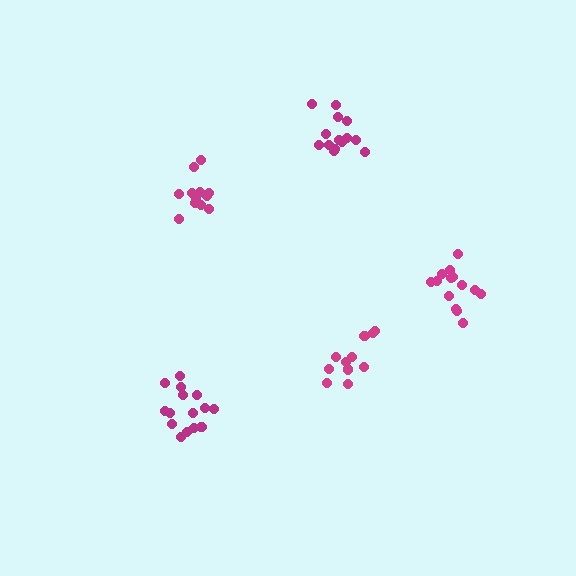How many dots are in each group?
Group 1: 14 dots, Group 2: 12 dots, Group 3: 15 dots, Group 4: 14 dots, Group 5: 11 dots (66 total).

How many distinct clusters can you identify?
There are 5 distinct clusters.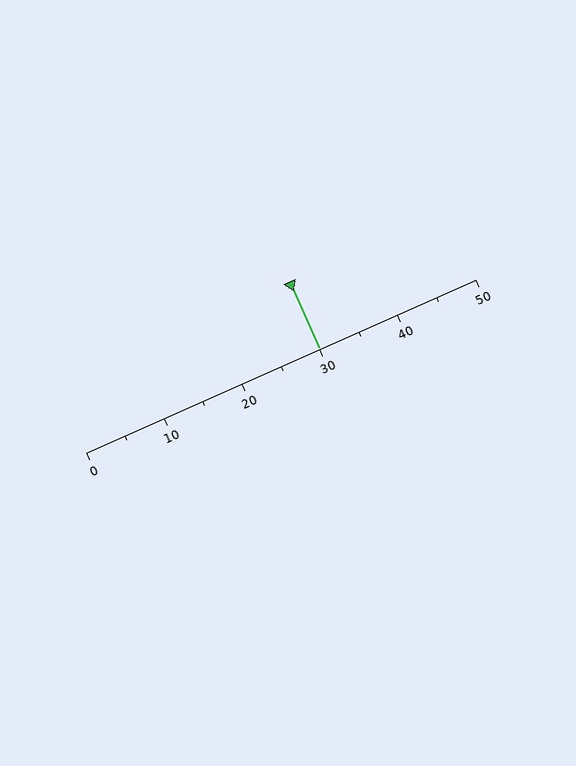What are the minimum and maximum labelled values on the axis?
The axis runs from 0 to 50.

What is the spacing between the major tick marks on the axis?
The major ticks are spaced 10 apart.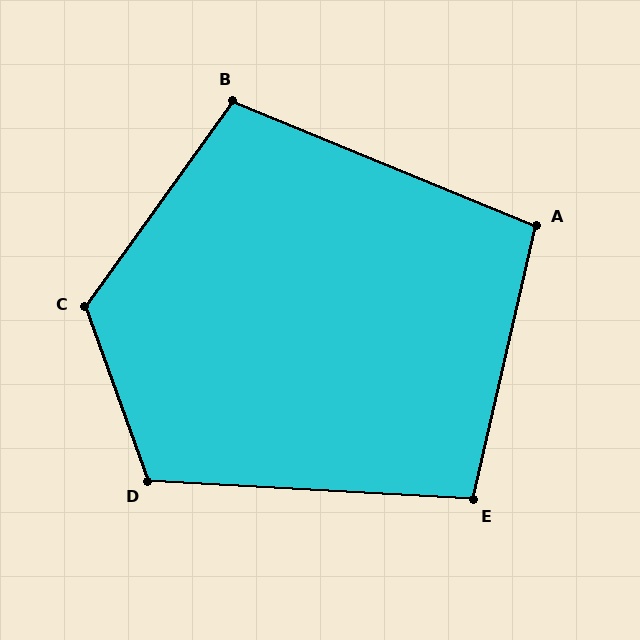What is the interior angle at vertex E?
Approximately 100 degrees (obtuse).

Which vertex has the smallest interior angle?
A, at approximately 99 degrees.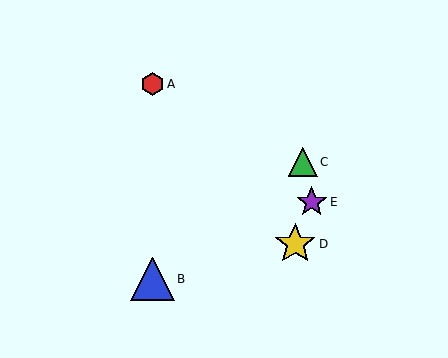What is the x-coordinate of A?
Object A is at x≈153.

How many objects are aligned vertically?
2 objects (A, B) are aligned vertically.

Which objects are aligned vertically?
Objects A, B are aligned vertically.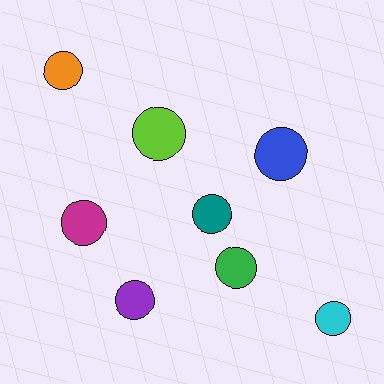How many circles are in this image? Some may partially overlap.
There are 8 circles.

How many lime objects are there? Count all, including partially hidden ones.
There is 1 lime object.